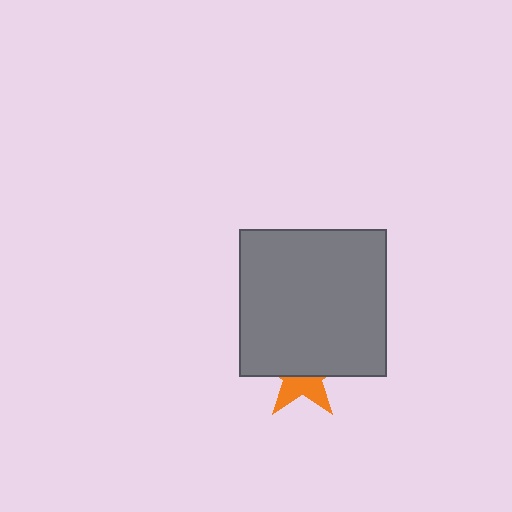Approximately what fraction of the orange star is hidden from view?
Roughly 60% of the orange star is hidden behind the gray square.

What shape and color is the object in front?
The object in front is a gray square.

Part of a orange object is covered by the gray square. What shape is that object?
It is a star.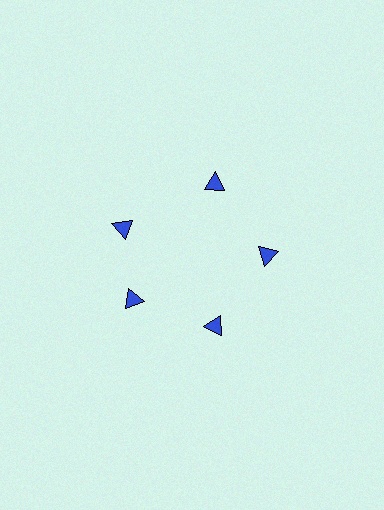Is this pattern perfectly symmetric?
No. The 5 blue triangles are arranged in a ring, but one element near the 10 o'clock position is rotated out of alignment along the ring, breaking the 5-fold rotational symmetry.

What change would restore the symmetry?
The symmetry would be restored by rotating it back into even spacing with its neighbors so that all 5 triangles sit at equal angles and equal distance from the center.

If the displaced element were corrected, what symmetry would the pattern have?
It would have 5-fold rotational symmetry — the pattern would map onto itself every 72 degrees.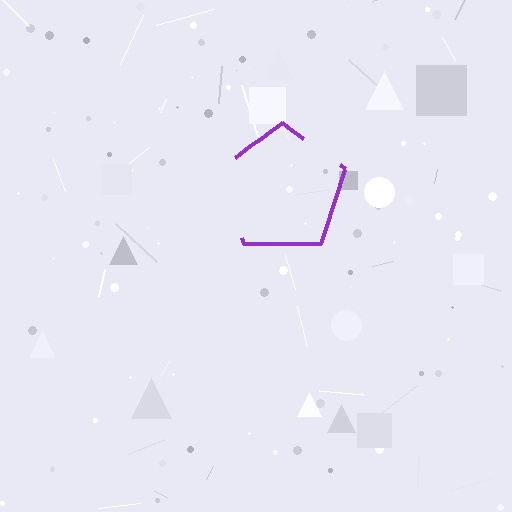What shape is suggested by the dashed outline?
The dashed outline suggests a pentagon.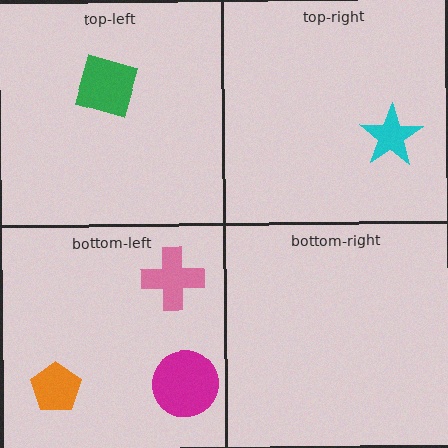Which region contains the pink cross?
The bottom-left region.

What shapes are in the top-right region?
The cyan star.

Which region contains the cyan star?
The top-right region.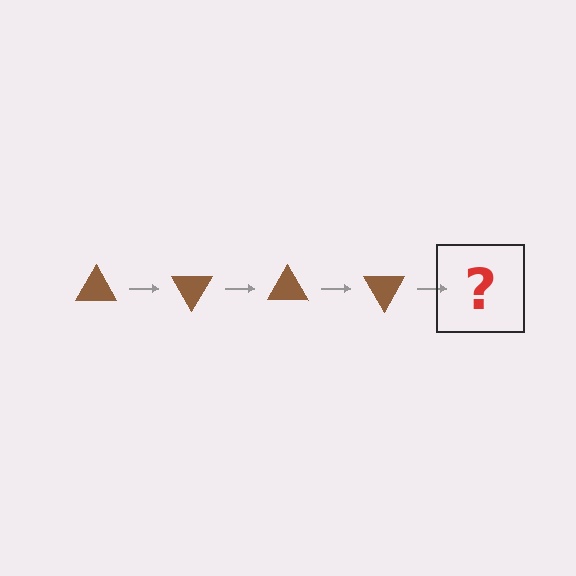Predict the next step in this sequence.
The next step is a brown triangle rotated 240 degrees.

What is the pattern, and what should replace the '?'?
The pattern is that the triangle rotates 60 degrees each step. The '?' should be a brown triangle rotated 240 degrees.